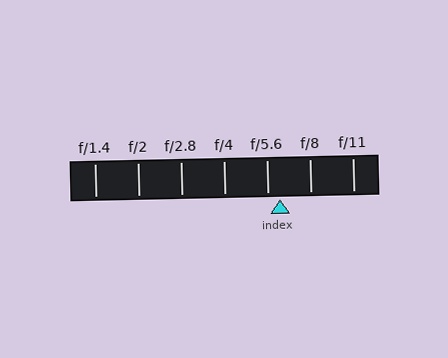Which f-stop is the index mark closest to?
The index mark is closest to f/5.6.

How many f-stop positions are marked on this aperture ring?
There are 7 f-stop positions marked.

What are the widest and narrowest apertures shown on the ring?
The widest aperture shown is f/1.4 and the narrowest is f/11.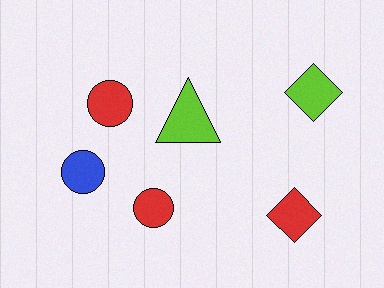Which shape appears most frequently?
Circle, with 3 objects.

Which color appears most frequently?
Red, with 3 objects.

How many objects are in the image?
There are 6 objects.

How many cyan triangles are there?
There are no cyan triangles.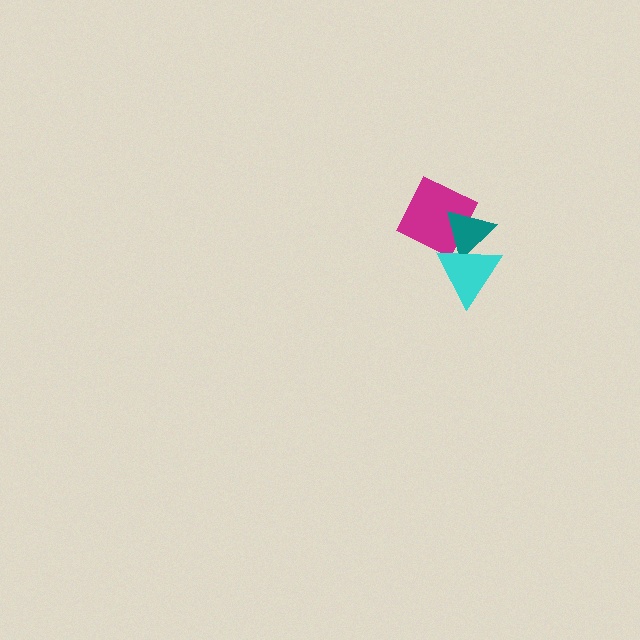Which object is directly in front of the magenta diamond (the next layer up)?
The teal triangle is directly in front of the magenta diamond.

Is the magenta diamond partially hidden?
Yes, it is partially covered by another shape.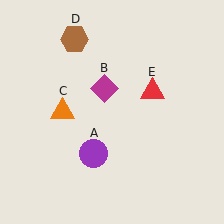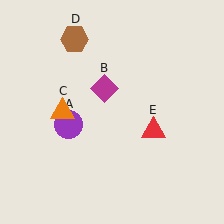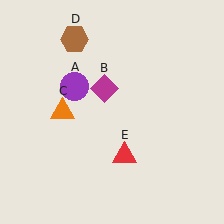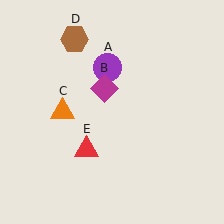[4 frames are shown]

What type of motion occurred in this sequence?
The purple circle (object A), red triangle (object E) rotated clockwise around the center of the scene.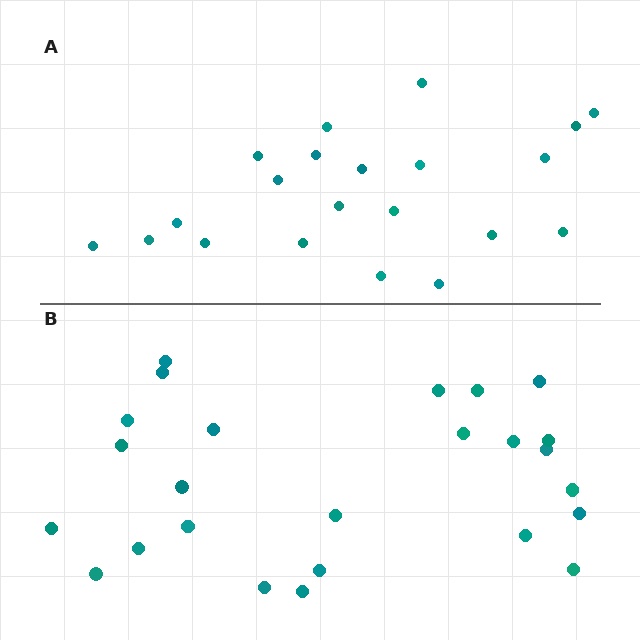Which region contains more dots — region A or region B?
Region B (the bottom region) has more dots.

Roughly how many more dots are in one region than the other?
Region B has about 4 more dots than region A.